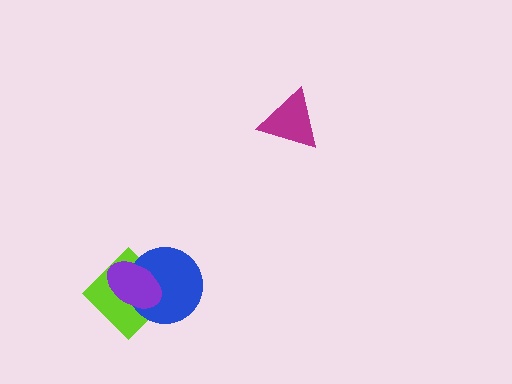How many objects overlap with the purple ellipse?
2 objects overlap with the purple ellipse.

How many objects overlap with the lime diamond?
2 objects overlap with the lime diamond.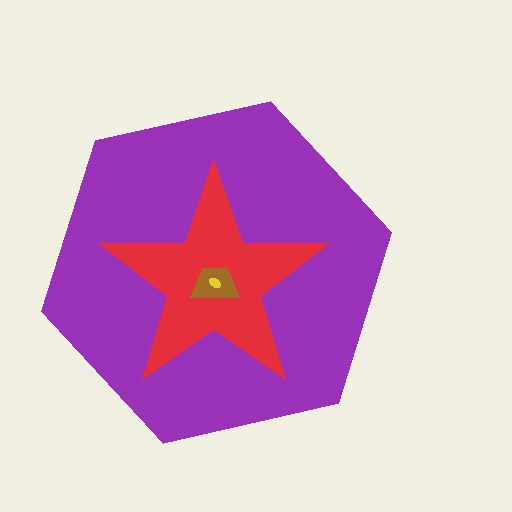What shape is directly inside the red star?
The brown trapezoid.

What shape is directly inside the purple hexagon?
The red star.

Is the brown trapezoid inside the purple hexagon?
Yes.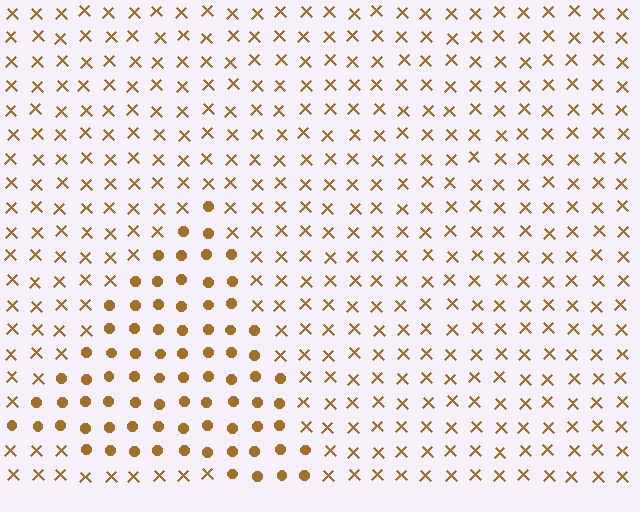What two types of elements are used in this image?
The image uses circles inside the triangle region and X marks outside it.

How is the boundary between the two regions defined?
The boundary is defined by a change in element shape: circles inside vs. X marks outside. All elements share the same color and spacing.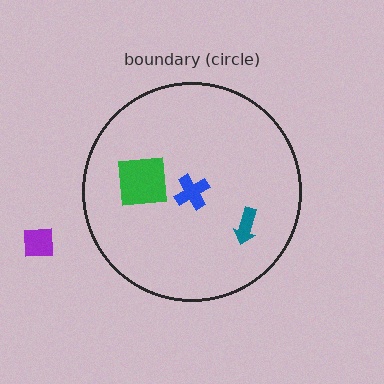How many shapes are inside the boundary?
3 inside, 1 outside.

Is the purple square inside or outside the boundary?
Outside.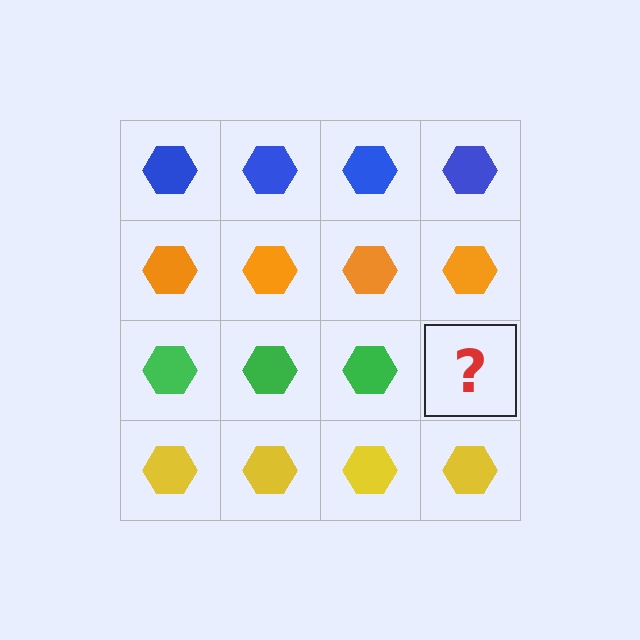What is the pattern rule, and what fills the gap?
The rule is that each row has a consistent color. The gap should be filled with a green hexagon.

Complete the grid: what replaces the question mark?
The question mark should be replaced with a green hexagon.